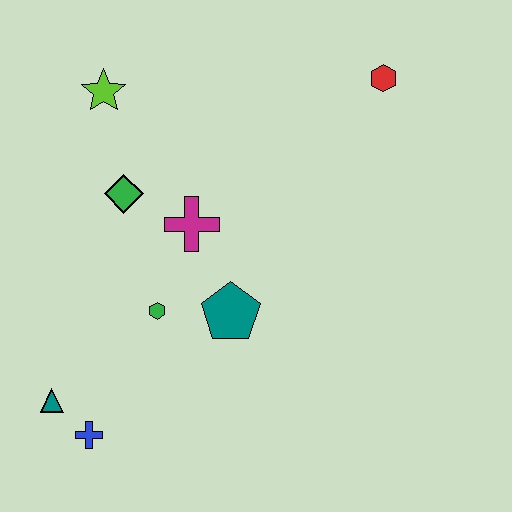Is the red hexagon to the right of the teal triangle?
Yes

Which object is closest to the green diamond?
The magenta cross is closest to the green diamond.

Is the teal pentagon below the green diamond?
Yes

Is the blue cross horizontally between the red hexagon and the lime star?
No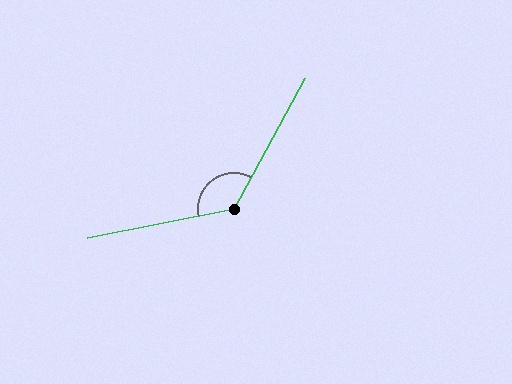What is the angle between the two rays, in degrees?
Approximately 130 degrees.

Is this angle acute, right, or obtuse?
It is obtuse.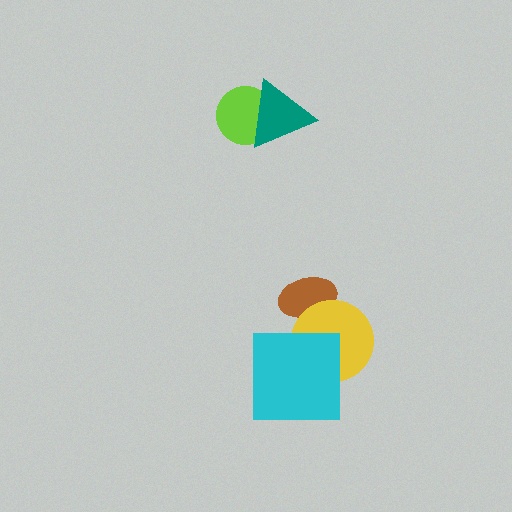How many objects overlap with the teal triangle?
1 object overlaps with the teal triangle.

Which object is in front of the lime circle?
The teal triangle is in front of the lime circle.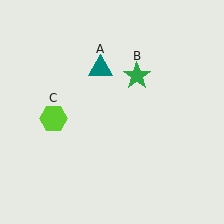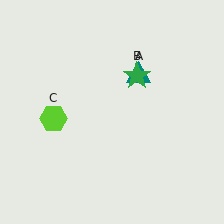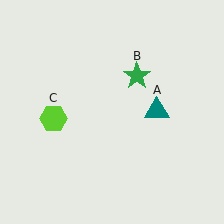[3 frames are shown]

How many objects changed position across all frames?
1 object changed position: teal triangle (object A).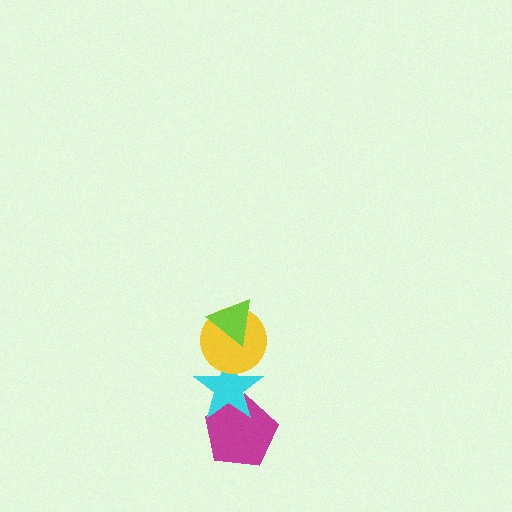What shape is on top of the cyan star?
The yellow circle is on top of the cyan star.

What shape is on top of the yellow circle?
The lime triangle is on top of the yellow circle.